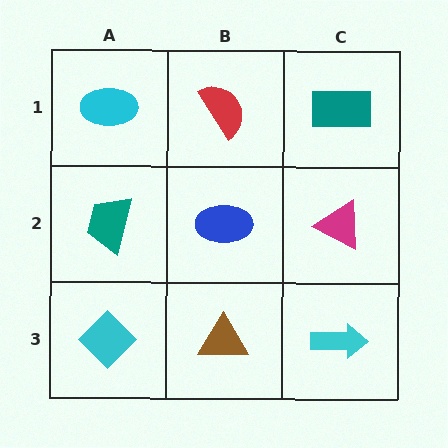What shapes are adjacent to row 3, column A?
A teal trapezoid (row 2, column A), a brown triangle (row 3, column B).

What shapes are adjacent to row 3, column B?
A blue ellipse (row 2, column B), a cyan diamond (row 3, column A), a cyan arrow (row 3, column C).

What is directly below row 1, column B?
A blue ellipse.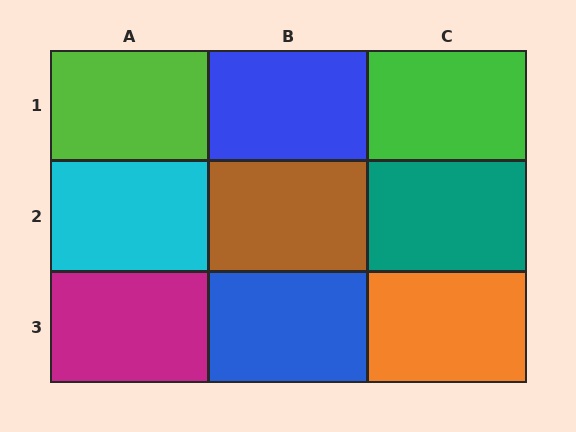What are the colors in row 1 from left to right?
Lime, blue, green.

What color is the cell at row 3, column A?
Magenta.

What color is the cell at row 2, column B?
Brown.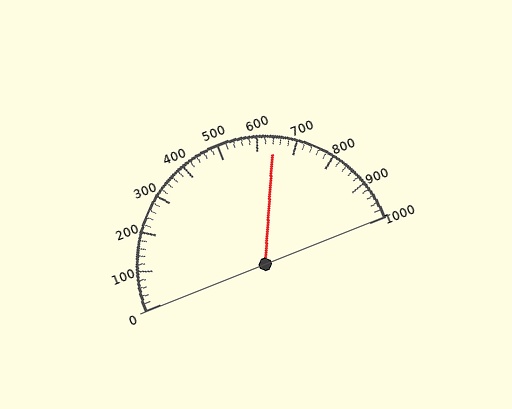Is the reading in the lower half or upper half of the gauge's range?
The reading is in the upper half of the range (0 to 1000).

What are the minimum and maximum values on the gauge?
The gauge ranges from 0 to 1000.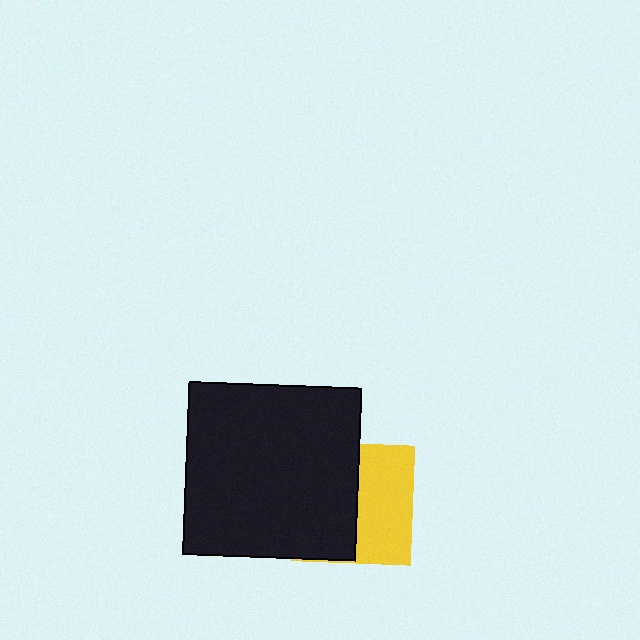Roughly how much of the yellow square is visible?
About half of it is visible (roughly 46%).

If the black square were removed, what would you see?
You would see the complete yellow square.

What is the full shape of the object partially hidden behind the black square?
The partially hidden object is a yellow square.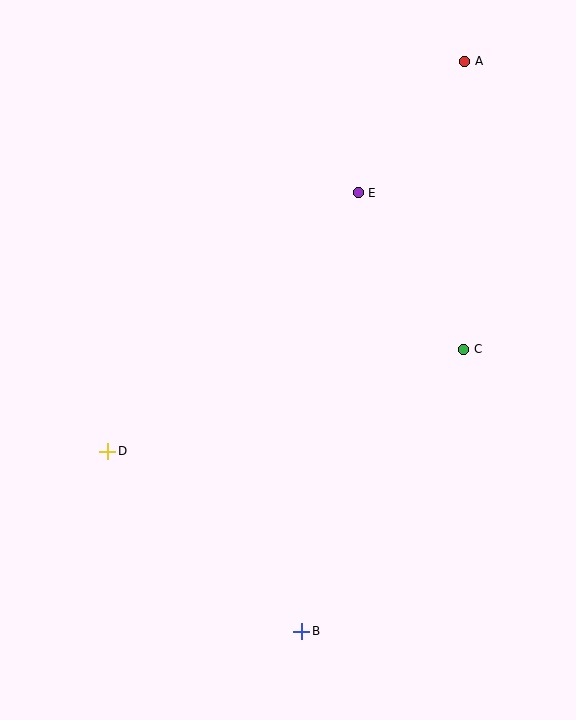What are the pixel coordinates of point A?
Point A is at (465, 61).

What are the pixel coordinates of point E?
Point E is at (358, 193).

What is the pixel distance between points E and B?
The distance between E and B is 442 pixels.